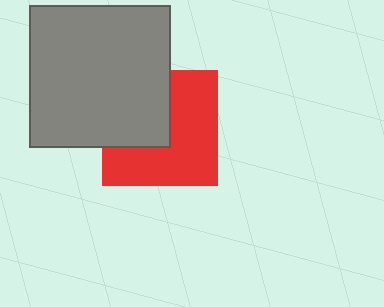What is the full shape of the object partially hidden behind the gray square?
The partially hidden object is a red square.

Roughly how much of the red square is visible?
About half of it is visible (roughly 59%).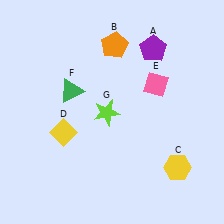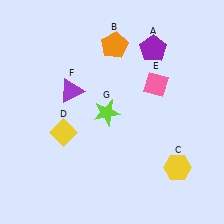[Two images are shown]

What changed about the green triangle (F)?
In Image 1, F is green. In Image 2, it changed to purple.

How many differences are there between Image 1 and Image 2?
There is 1 difference between the two images.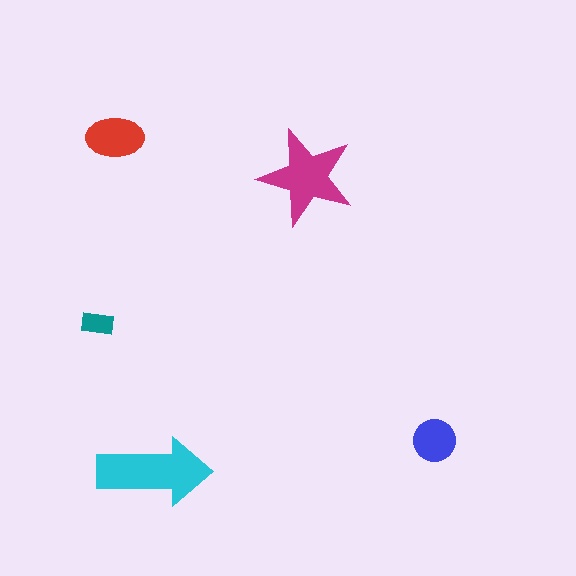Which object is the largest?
The cyan arrow.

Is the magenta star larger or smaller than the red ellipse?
Larger.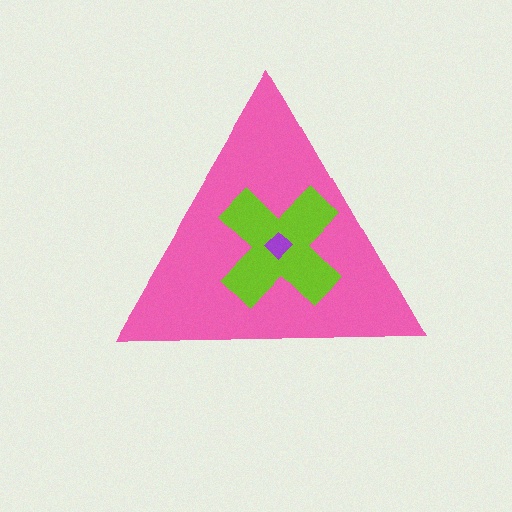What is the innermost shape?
The purple diamond.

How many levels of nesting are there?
3.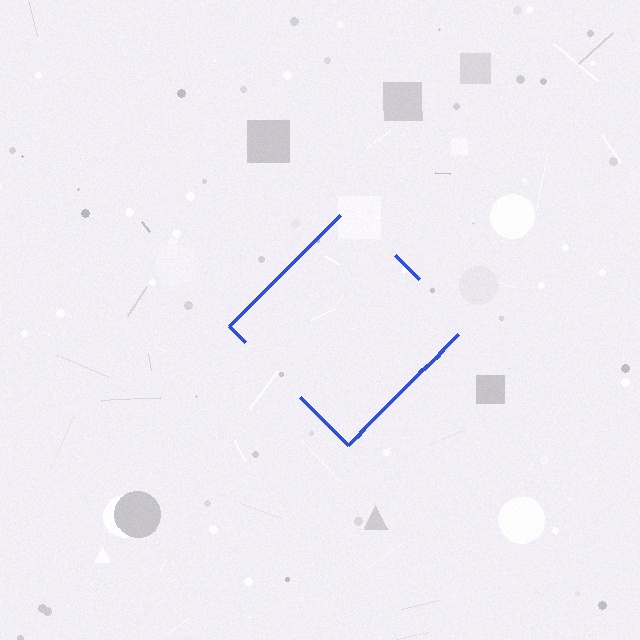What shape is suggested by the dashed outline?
The dashed outline suggests a diamond.